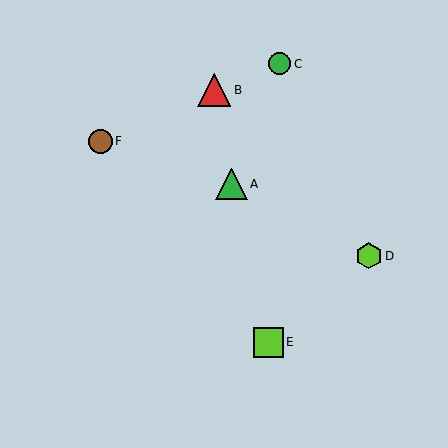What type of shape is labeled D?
Shape D is a lime hexagon.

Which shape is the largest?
The red triangle (labeled B) is the largest.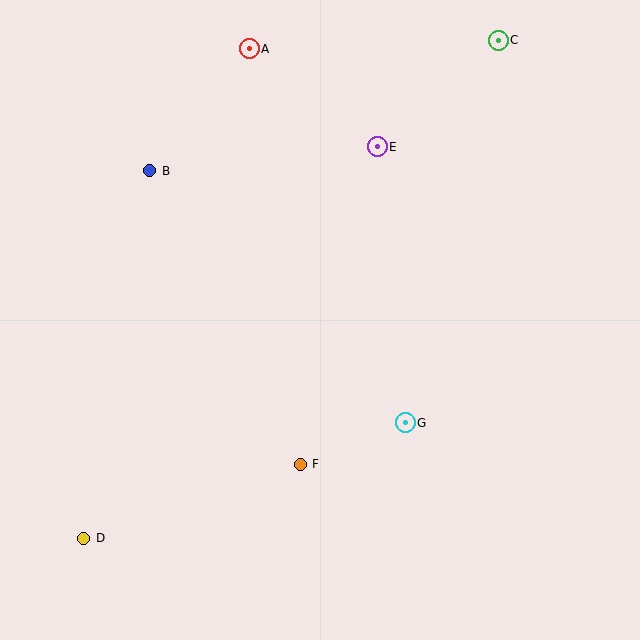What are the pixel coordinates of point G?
Point G is at (405, 423).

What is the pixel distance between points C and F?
The distance between C and F is 468 pixels.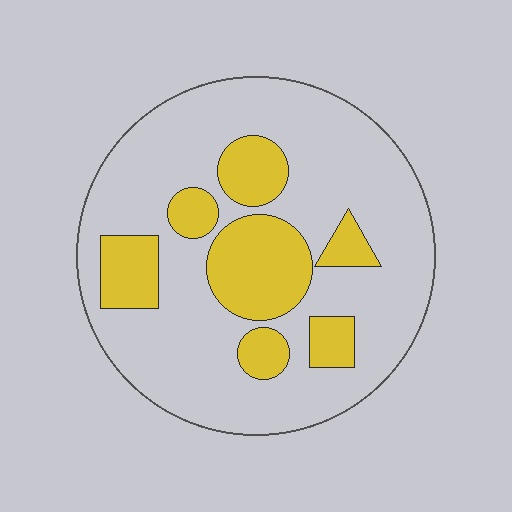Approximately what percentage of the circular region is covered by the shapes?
Approximately 25%.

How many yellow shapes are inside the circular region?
7.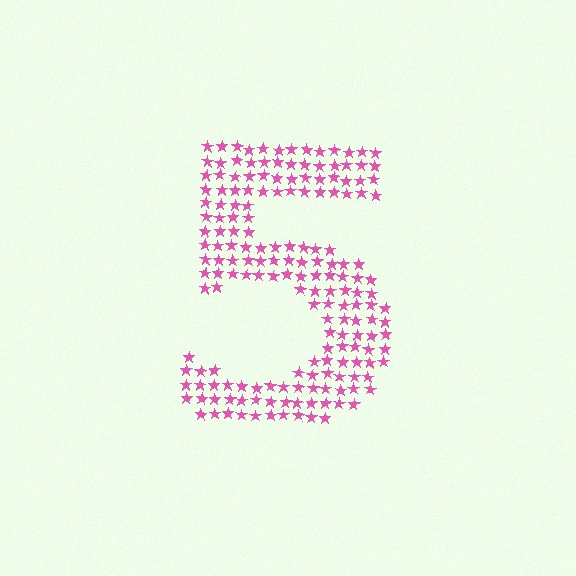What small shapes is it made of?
It is made of small stars.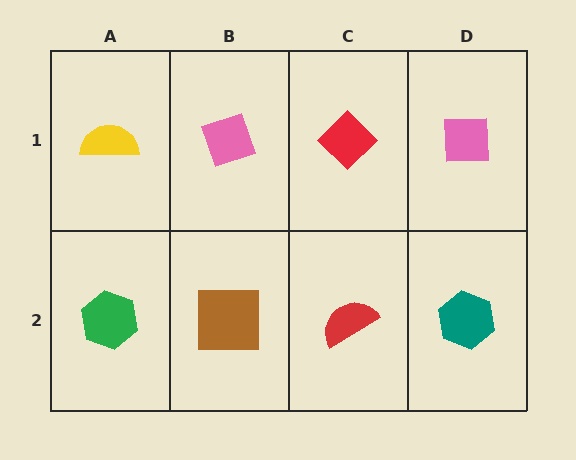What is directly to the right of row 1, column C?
A pink square.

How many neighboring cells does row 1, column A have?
2.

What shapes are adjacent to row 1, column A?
A green hexagon (row 2, column A), a pink diamond (row 1, column B).